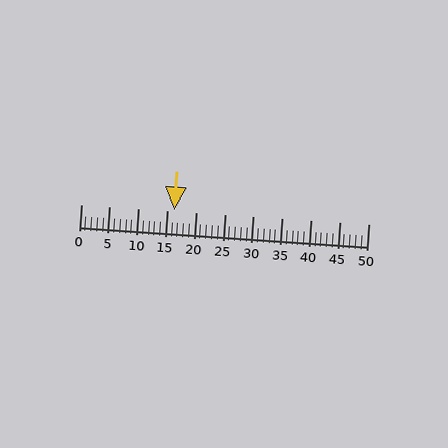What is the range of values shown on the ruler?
The ruler shows values from 0 to 50.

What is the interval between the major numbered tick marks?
The major tick marks are spaced 5 units apart.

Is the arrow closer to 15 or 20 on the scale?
The arrow is closer to 15.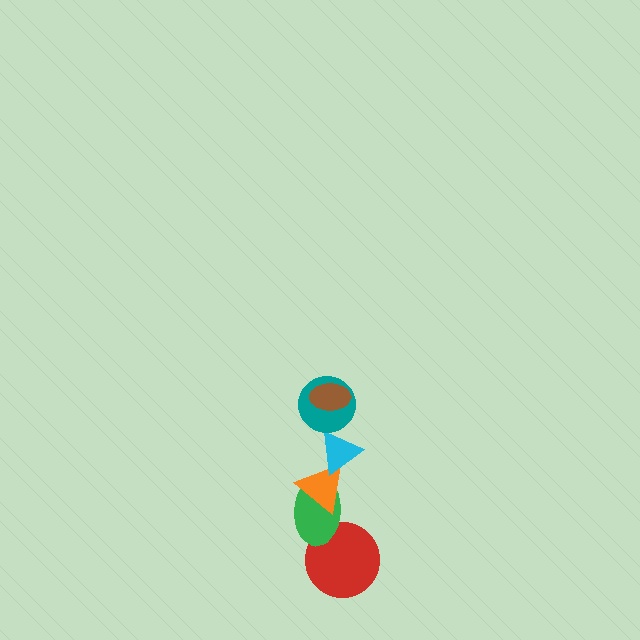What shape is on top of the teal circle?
The brown ellipse is on top of the teal circle.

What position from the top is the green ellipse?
The green ellipse is 5th from the top.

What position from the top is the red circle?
The red circle is 6th from the top.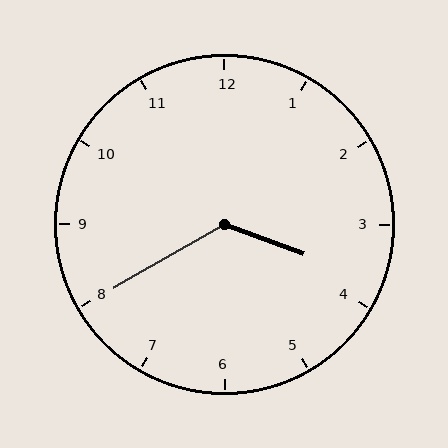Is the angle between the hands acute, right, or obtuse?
It is obtuse.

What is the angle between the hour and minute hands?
Approximately 130 degrees.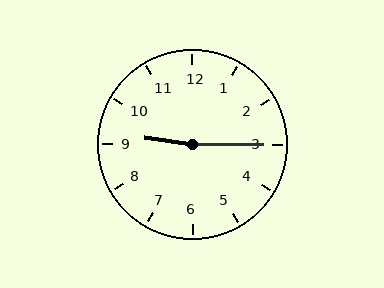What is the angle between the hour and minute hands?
Approximately 172 degrees.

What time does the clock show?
9:15.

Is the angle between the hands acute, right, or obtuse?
It is obtuse.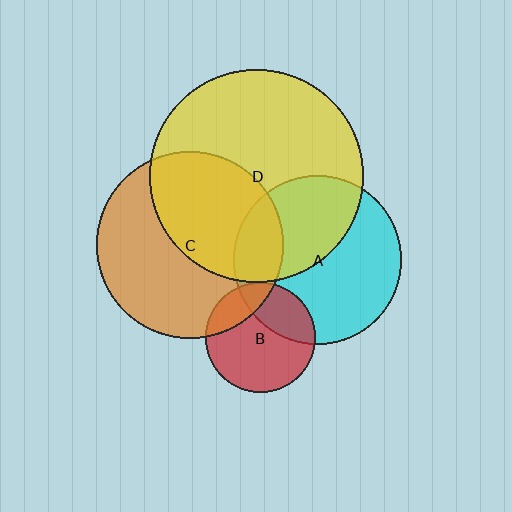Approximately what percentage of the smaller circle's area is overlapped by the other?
Approximately 20%.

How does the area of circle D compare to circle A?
Approximately 1.6 times.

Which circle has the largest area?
Circle D (yellow).